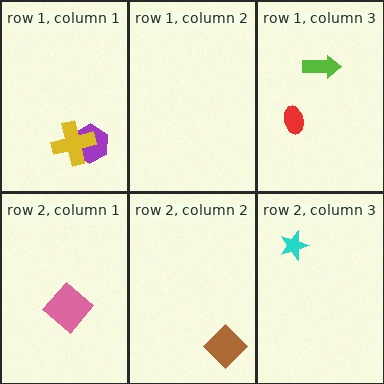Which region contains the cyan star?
The row 2, column 3 region.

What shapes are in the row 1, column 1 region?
The purple hexagon, the yellow cross.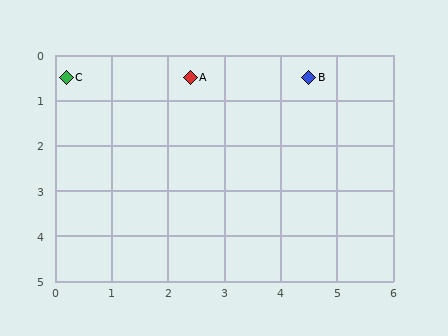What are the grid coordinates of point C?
Point C is at approximately (0.2, 0.5).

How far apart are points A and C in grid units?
Points A and C are about 2.2 grid units apart.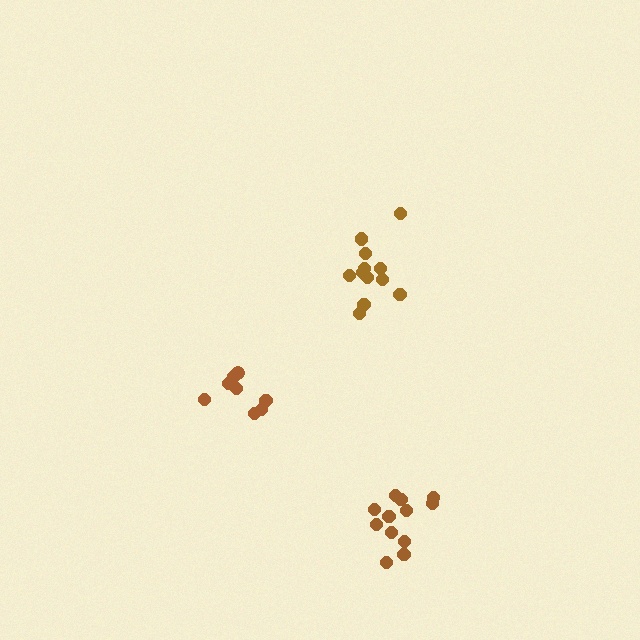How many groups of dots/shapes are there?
There are 3 groups.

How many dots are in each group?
Group 1: 12 dots, Group 2: 12 dots, Group 3: 9 dots (33 total).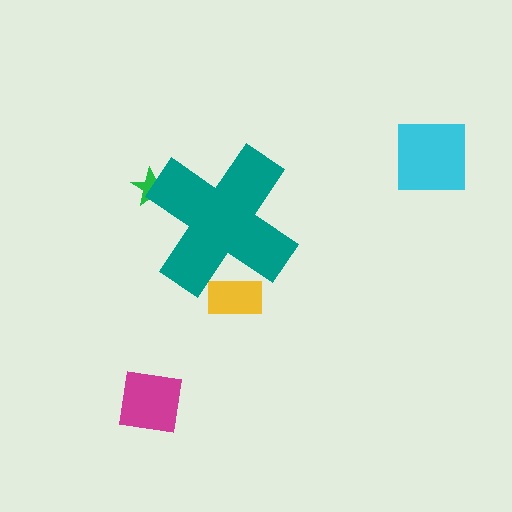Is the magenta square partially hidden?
No, the magenta square is fully visible.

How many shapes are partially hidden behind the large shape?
2 shapes are partially hidden.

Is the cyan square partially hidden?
No, the cyan square is fully visible.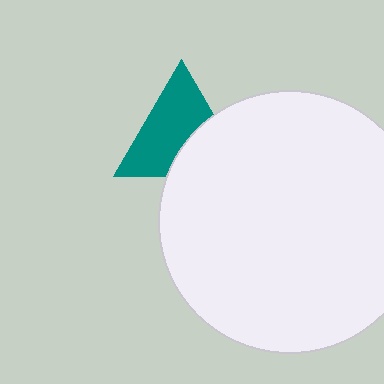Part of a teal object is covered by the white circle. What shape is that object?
It is a triangle.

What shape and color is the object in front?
The object in front is a white circle.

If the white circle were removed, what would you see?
You would see the complete teal triangle.